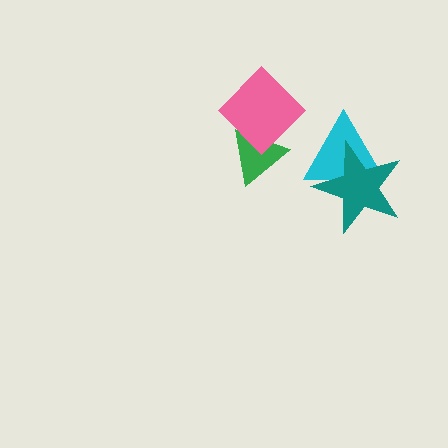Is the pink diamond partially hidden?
No, no other shape covers it.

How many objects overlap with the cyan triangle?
1 object overlaps with the cyan triangle.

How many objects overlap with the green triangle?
1 object overlaps with the green triangle.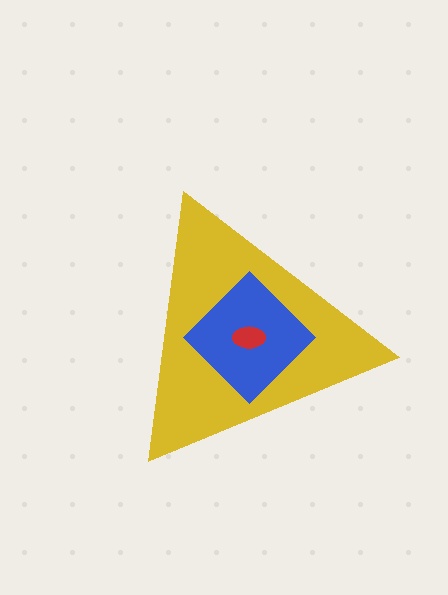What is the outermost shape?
The yellow triangle.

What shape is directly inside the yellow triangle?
The blue diamond.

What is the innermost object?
The red ellipse.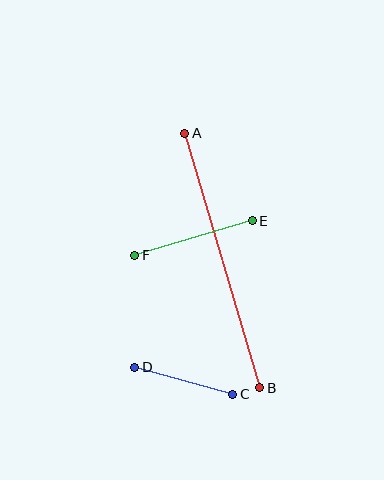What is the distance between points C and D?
The distance is approximately 102 pixels.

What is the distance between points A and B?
The distance is approximately 265 pixels.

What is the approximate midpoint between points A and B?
The midpoint is at approximately (222, 260) pixels.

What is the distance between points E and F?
The distance is approximately 123 pixels.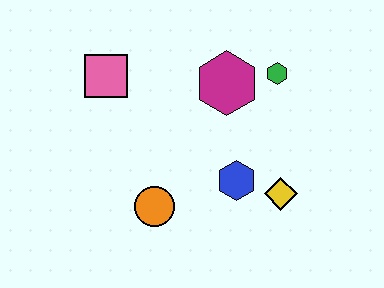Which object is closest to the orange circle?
The blue hexagon is closest to the orange circle.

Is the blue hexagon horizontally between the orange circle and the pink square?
No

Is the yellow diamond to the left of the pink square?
No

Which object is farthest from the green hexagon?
The orange circle is farthest from the green hexagon.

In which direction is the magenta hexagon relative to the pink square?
The magenta hexagon is to the right of the pink square.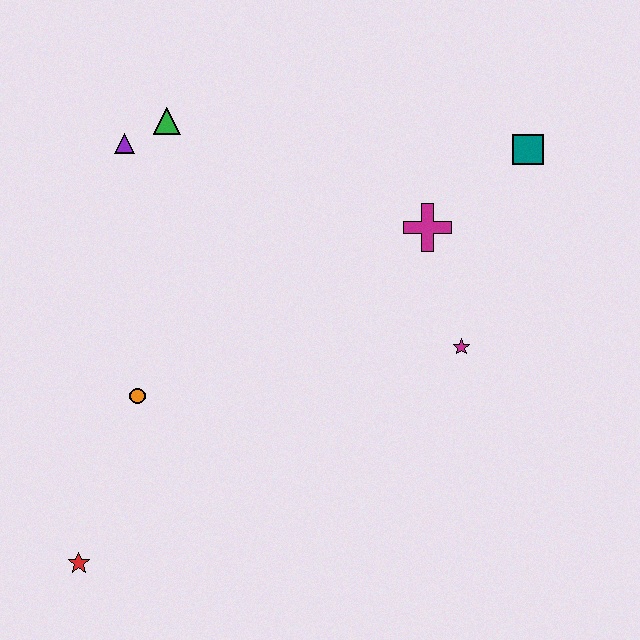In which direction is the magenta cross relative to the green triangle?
The magenta cross is to the right of the green triangle.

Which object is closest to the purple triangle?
The green triangle is closest to the purple triangle.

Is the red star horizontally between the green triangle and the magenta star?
No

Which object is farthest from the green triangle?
The red star is farthest from the green triangle.